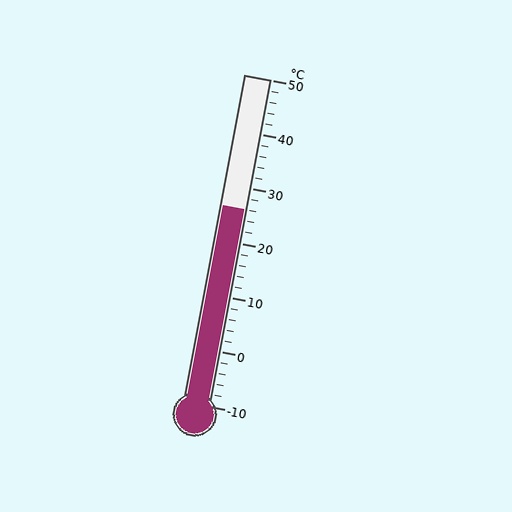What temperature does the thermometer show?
The thermometer shows approximately 26°C.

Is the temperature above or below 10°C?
The temperature is above 10°C.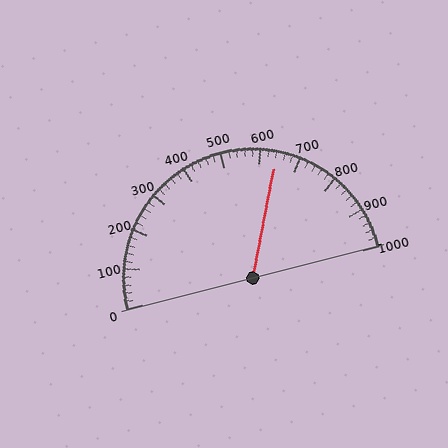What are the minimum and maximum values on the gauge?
The gauge ranges from 0 to 1000.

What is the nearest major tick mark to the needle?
The nearest major tick mark is 600.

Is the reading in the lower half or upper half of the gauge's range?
The reading is in the upper half of the range (0 to 1000).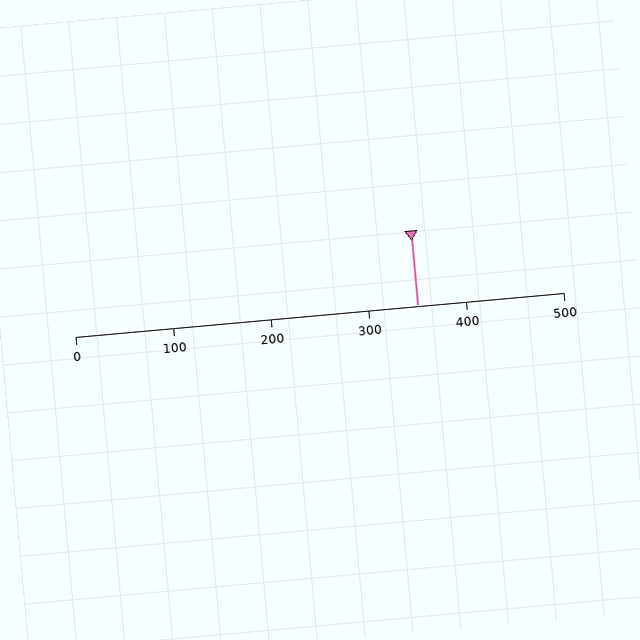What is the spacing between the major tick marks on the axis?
The major ticks are spaced 100 apart.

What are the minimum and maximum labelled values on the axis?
The axis runs from 0 to 500.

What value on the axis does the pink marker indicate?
The marker indicates approximately 350.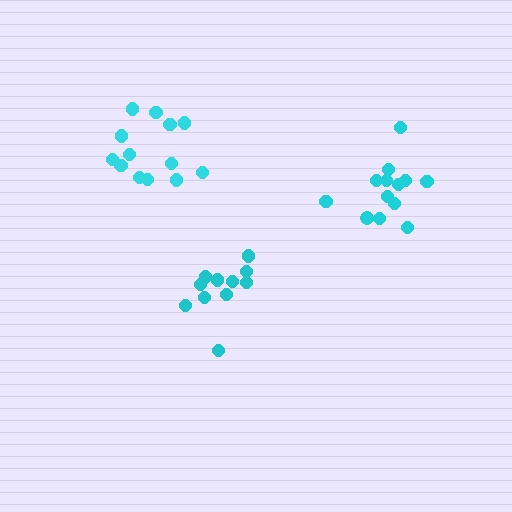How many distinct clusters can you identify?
There are 3 distinct clusters.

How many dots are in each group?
Group 1: 11 dots, Group 2: 13 dots, Group 3: 13 dots (37 total).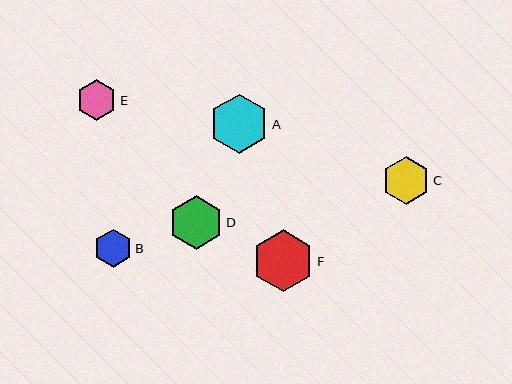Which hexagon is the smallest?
Hexagon B is the smallest with a size of approximately 38 pixels.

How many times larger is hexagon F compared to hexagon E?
Hexagon F is approximately 1.5 times the size of hexagon E.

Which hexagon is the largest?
Hexagon F is the largest with a size of approximately 62 pixels.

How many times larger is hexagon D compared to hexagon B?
Hexagon D is approximately 1.4 times the size of hexagon B.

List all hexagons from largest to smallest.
From largest to smallest: F, A, D, C, E, B.